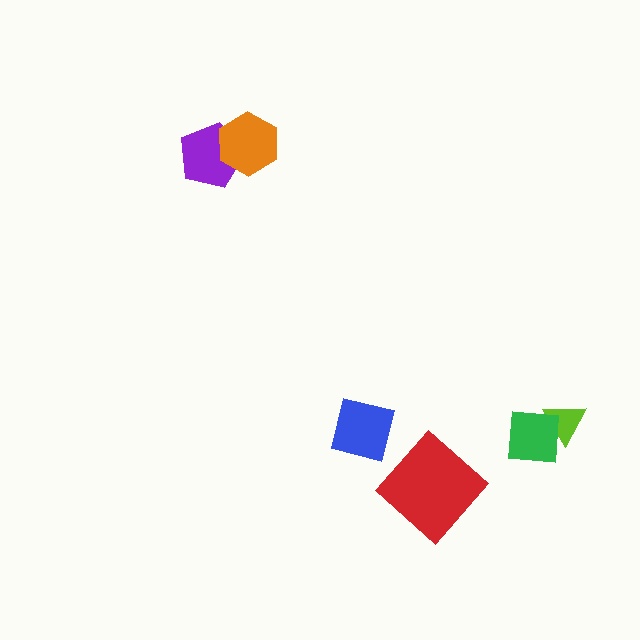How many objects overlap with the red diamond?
0 objects overlap with the red diamond.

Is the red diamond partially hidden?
No, no other shape covers it.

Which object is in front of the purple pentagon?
The orange hexagon is in front of the purple pentagon.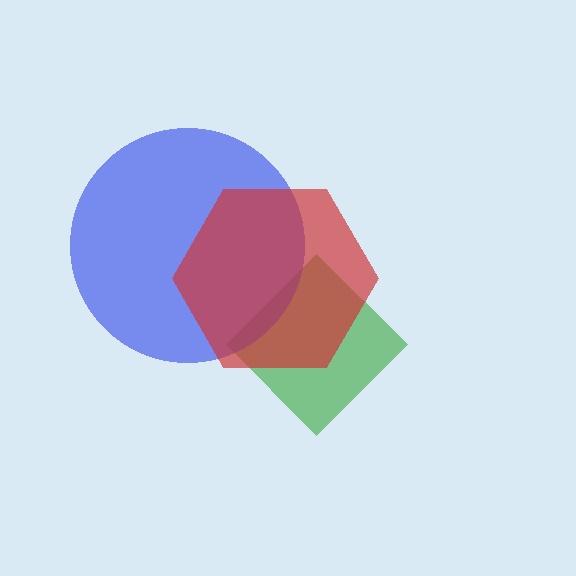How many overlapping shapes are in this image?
There are 3 overlapping shapes in the image.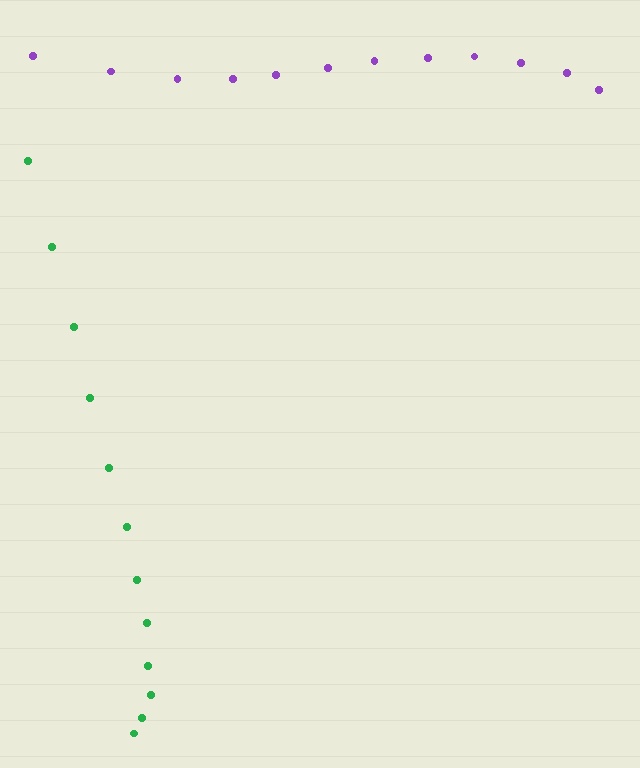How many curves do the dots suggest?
There are 2 distinct paths.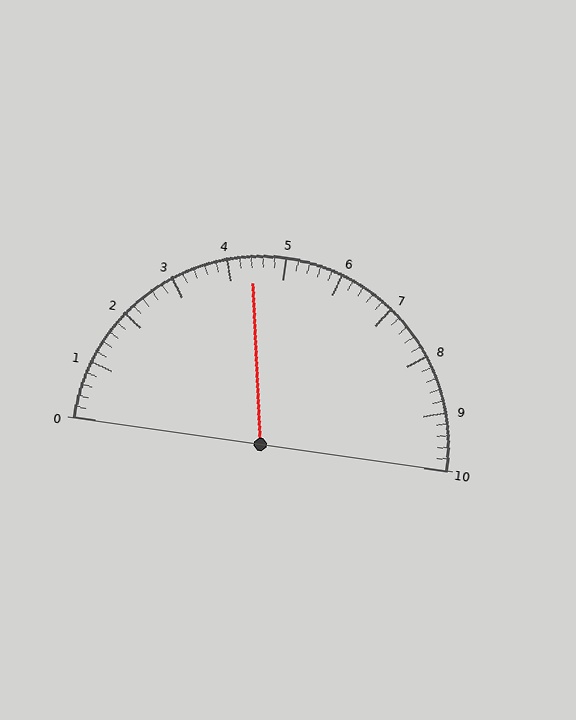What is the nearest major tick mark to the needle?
The nearest major tick mark is 4.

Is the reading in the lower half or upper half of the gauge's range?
The reading is in the lower half of the range (0 to 10).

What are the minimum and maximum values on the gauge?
The gauge ranges from 0 to 10.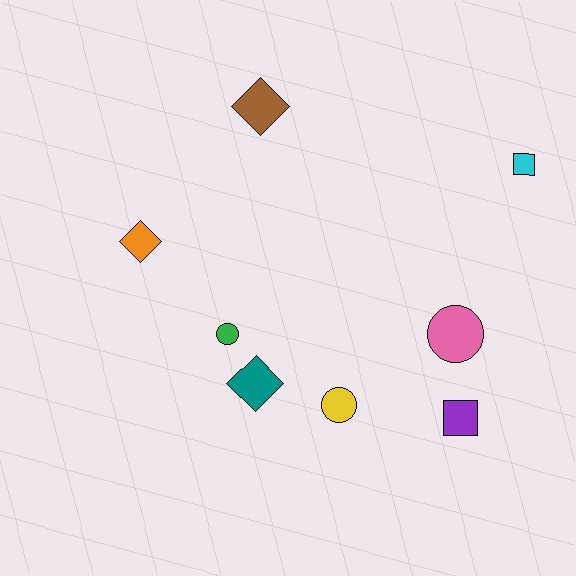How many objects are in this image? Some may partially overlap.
There are 8 objects.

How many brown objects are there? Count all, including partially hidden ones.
There is 1 brown object.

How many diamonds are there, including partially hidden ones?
There are 3 diamonds.